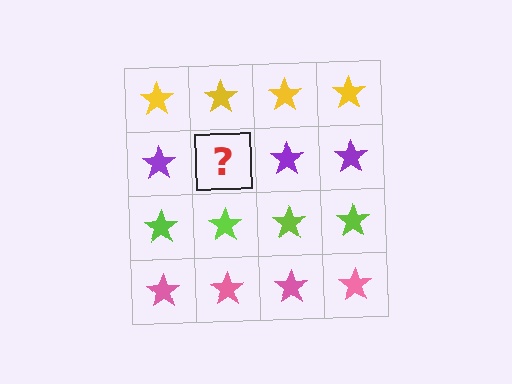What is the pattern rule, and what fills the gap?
The rule is that each row has a consistent color. The gap should be filled with a purple star.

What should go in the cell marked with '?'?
The missing cell should contain a purple star.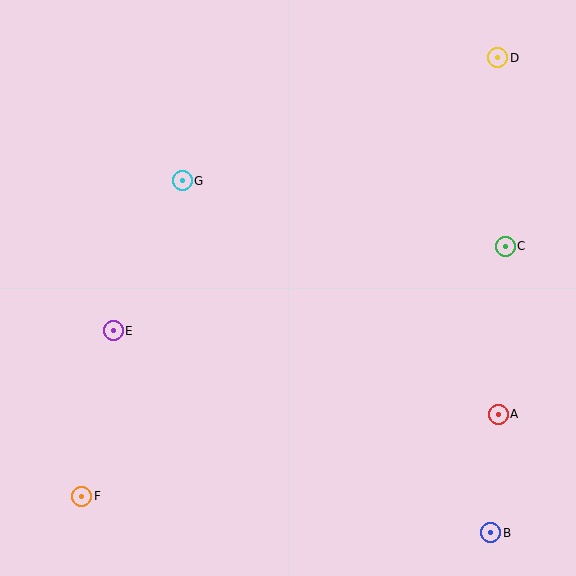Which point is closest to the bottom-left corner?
Point F is closest to the bottom-left corner.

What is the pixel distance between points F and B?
The distance between F and B is 411 pixels.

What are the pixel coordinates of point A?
Point A is at (498, 414).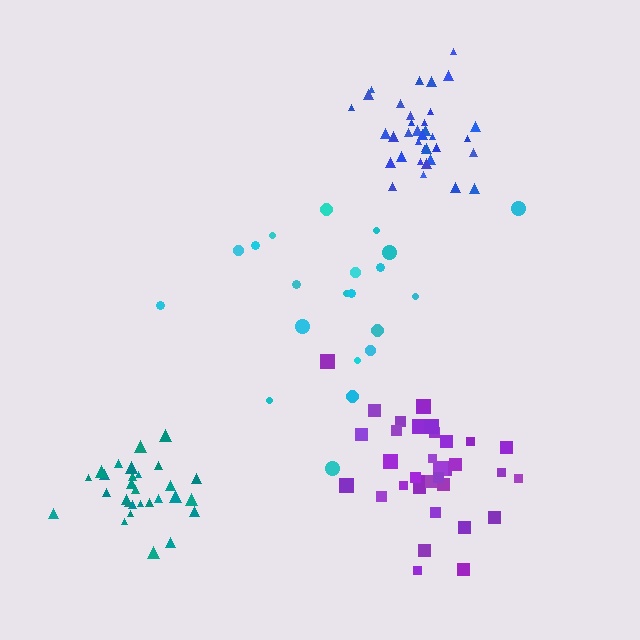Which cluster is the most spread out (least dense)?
Cyan.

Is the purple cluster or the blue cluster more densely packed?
Blue.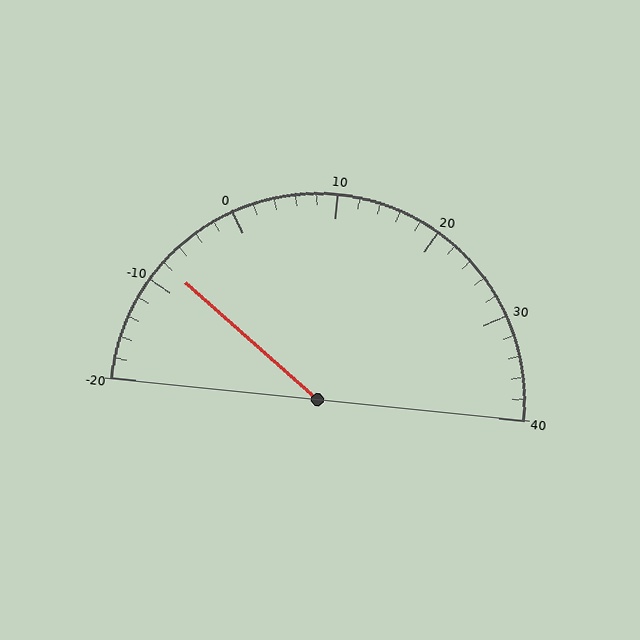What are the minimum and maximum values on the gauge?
The gauge ranges from -20 to 40.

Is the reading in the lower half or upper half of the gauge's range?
The reading is in the lower half of the range (-20 to 40).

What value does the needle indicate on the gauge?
The needle indicates approximately -8.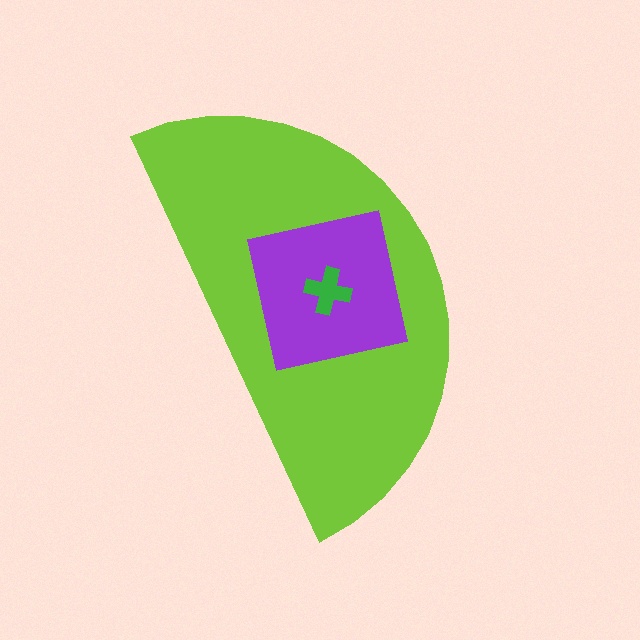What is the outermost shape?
The lime semicircle.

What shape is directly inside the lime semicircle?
The purple square.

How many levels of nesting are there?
3.